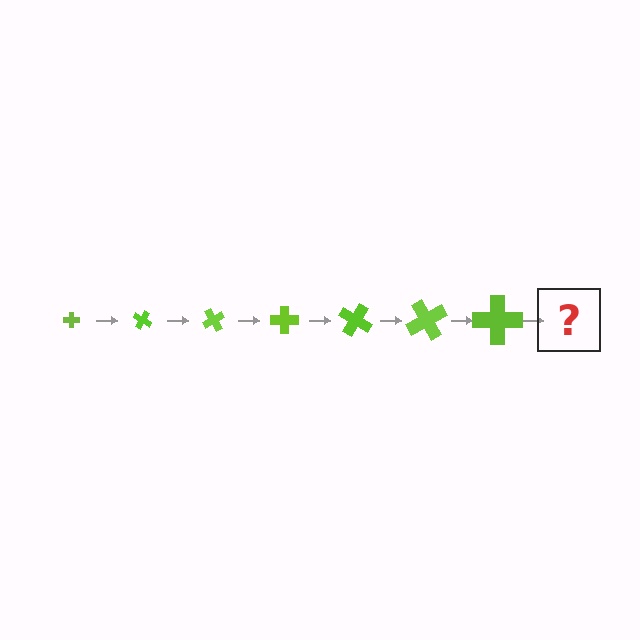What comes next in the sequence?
The next element should be a cross, larger than the previous one and rotated 210 degrees from the start.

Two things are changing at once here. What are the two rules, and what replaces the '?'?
The two rules are that the cross grows larger each step and it rotates 30 degrees each step. The '?' should be a cross, larger than the previous one and rotated 210 degrees from the start.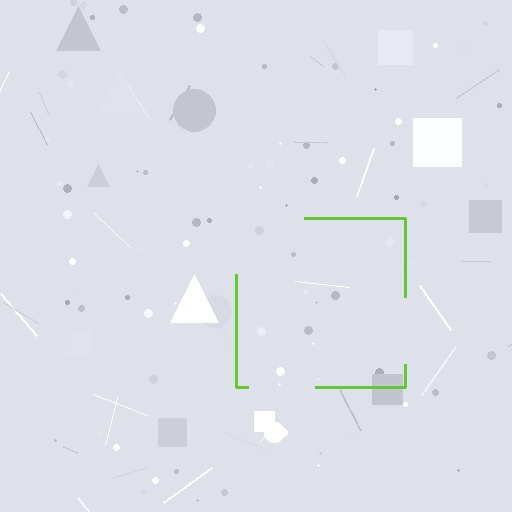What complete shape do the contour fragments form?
The contour fragments form a square.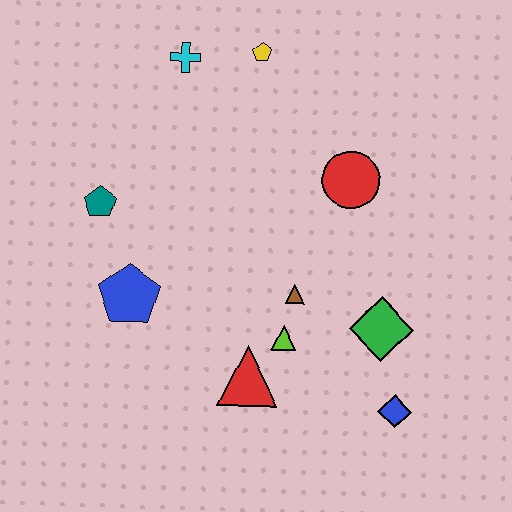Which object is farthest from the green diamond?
The cyan cross is farthest from the green diamond.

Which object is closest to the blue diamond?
The green diamond is closest to the blue diamond.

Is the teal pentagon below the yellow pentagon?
Yes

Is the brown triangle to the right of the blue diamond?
No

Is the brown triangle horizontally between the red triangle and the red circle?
Yes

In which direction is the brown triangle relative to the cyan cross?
The brown triangle is below the cyan cross.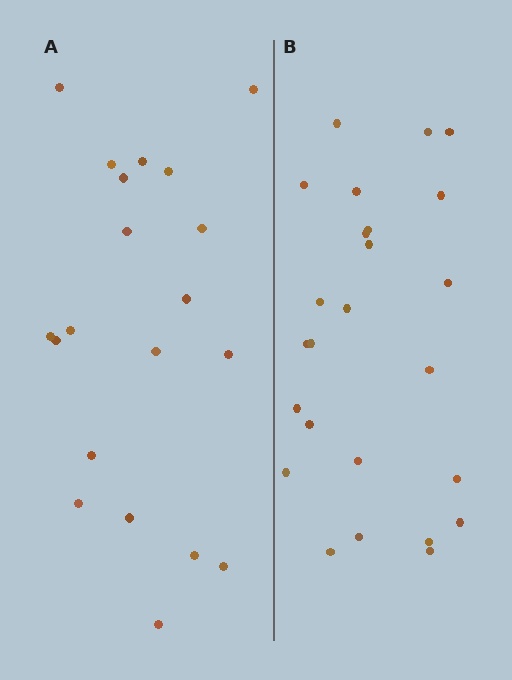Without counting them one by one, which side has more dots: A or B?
Region B (the right region) has more dots.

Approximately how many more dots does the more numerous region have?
Region B has about 5 more dots than region A.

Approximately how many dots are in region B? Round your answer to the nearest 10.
About 20 dots. (The exact count is 25, which rounds to 20.)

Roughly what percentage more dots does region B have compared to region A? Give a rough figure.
About 25% more.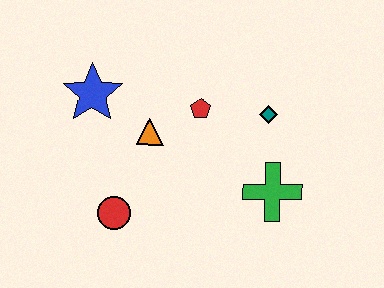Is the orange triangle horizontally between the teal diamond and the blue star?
Yes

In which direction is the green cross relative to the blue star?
The green cross is to the right of the blue star.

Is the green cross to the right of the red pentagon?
Yes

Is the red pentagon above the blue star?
No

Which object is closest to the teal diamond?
The red pentagon is closest to the teal diamond.